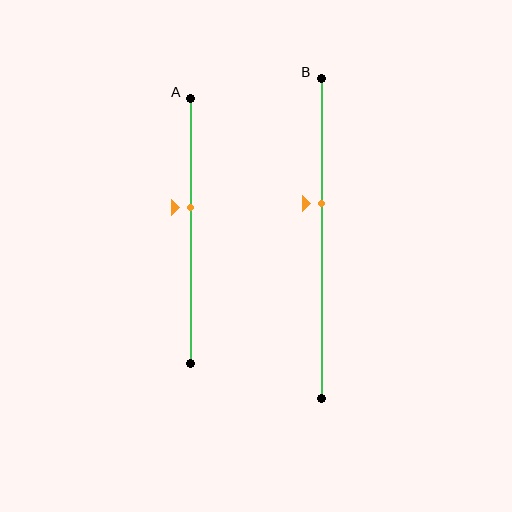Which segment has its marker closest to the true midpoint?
Segment A has its marker closest to the true midpoint.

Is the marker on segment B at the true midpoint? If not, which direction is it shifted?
No, the marker on segment B is shifted upward by about 11% of the segment length.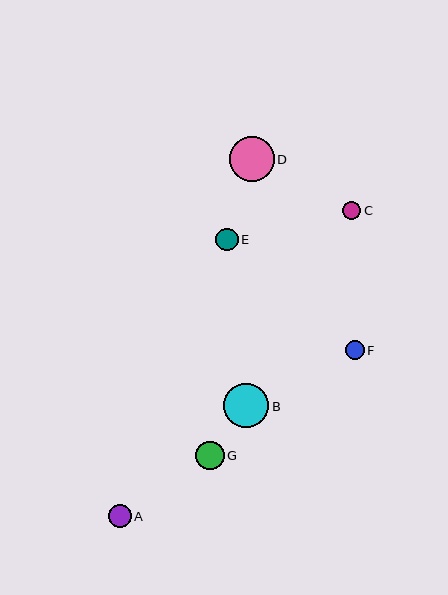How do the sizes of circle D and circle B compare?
Circle D and circle B are approximately the same size.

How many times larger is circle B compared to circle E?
Circle B is approximately 2.0 times the size of circle E.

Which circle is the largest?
Circle D is the largest with a size of approximately 45 pixels.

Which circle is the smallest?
Circle C is the smallest with a size of approximately 18 pixels.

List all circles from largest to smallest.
From largest to smallest: D, B, G, A, E, F, C.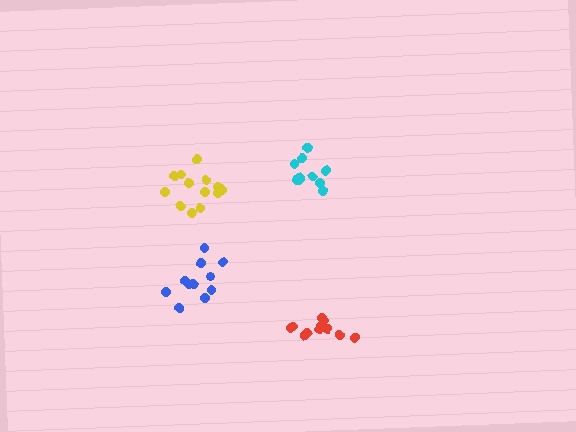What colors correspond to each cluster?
The clusters are colored: red, blue, yellow, cyan.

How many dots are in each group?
Group 1: 11 dots, Group 2: 11 dots, Group 3: 13 dots, Group 4: 11 dots (46 total).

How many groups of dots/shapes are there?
There are 4 groups.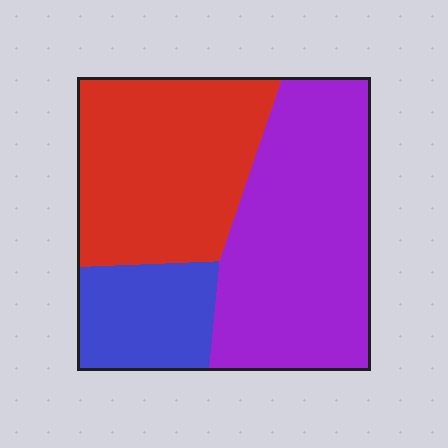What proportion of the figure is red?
Red takes up about three eighths (3/8) of the figure.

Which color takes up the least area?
Blue, at roughly 15%.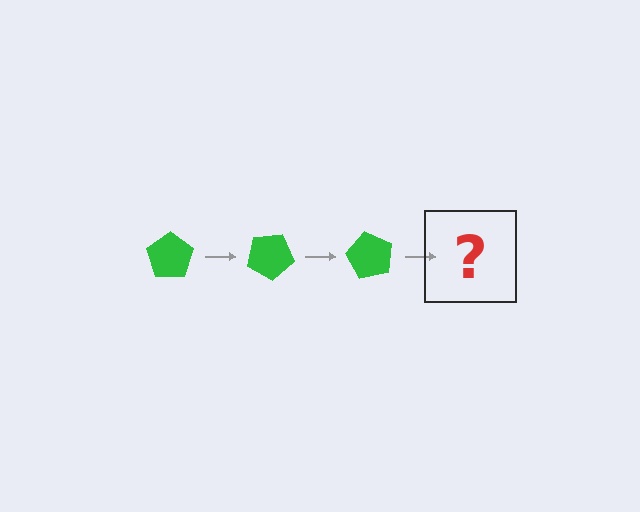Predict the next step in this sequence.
The next step is a green pentagon rotated 90 degrees.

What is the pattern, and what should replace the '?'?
The pattern is that the pentagon rotates 30 degrees each step. The '?' should be a green pentagon rotated 90 degrees.